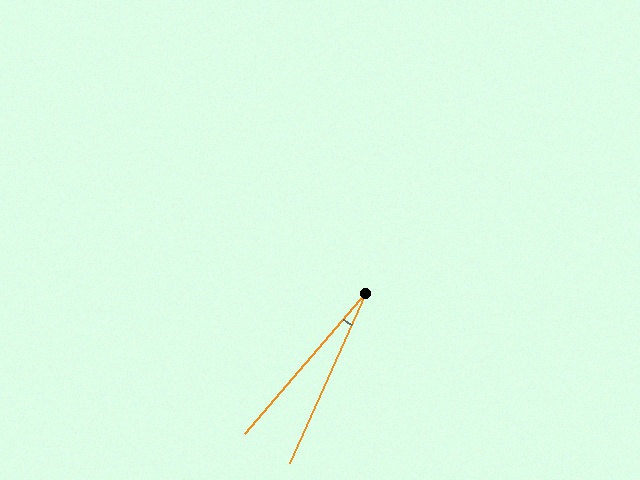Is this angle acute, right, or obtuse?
It is acute.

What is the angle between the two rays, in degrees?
Approximately 17 degrees.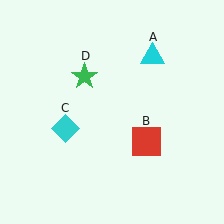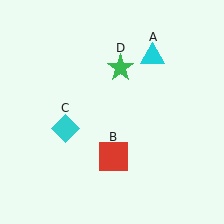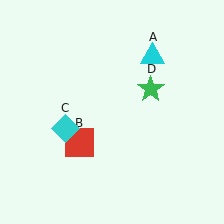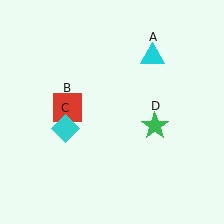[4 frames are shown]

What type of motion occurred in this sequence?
The red square (object B), green star (object D) rotated clockwise around the center of the scene.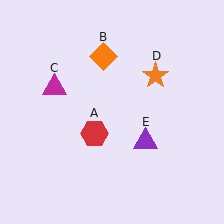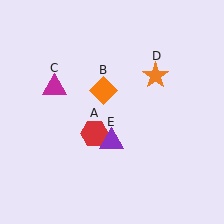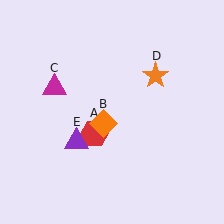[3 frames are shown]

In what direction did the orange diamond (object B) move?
The orange diamond (object B) moved down.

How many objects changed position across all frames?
2 objects changed position: orange diamond (object B), purple triangle (object E).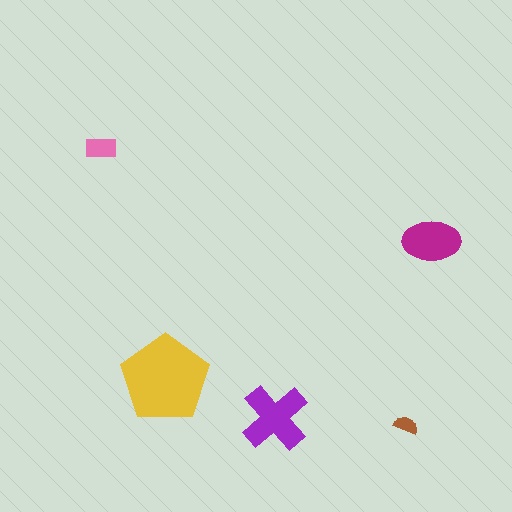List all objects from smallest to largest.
The brown semicircle, the pink rectangle, the magenta ellipse, the purple cross, the yellow pentagon.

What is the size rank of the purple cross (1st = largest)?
2nd.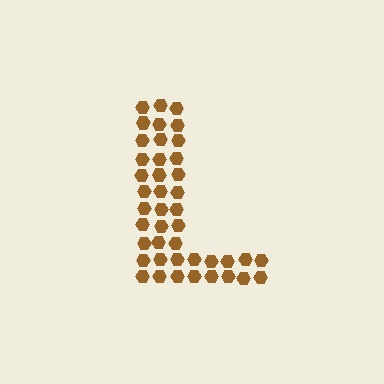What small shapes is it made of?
It is made of small hexagons.